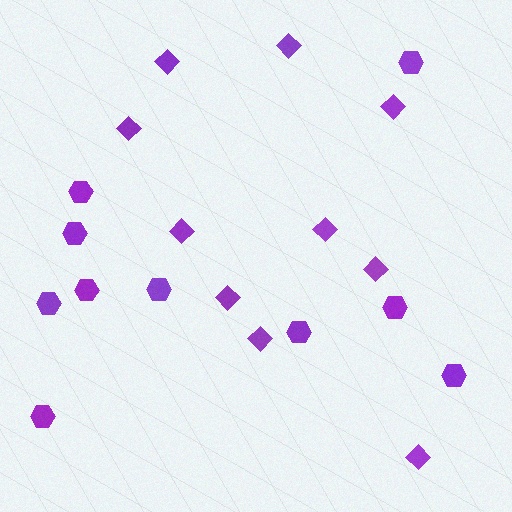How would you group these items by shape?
There are 2 groups: one group of diamonds (10) and one group of hexagons (10).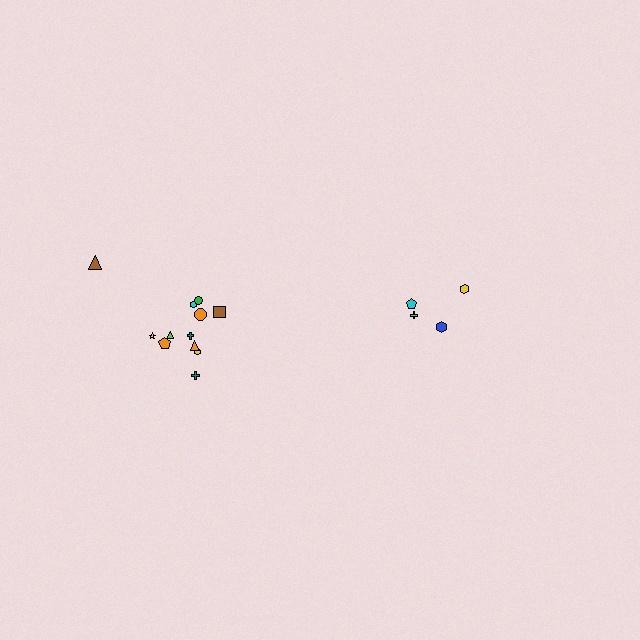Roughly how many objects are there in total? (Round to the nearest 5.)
Roughly 15 objects in total.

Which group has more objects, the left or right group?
The left group.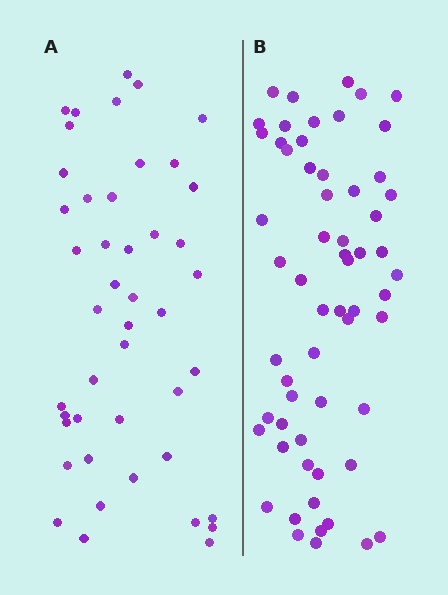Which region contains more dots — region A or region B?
Region B (the right region) has more dots.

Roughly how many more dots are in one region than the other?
Region B has approximately 15 more dots than region A.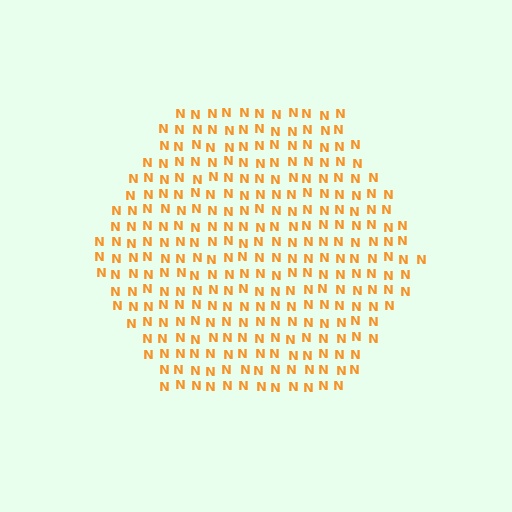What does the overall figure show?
The overall figure shows a hexagon.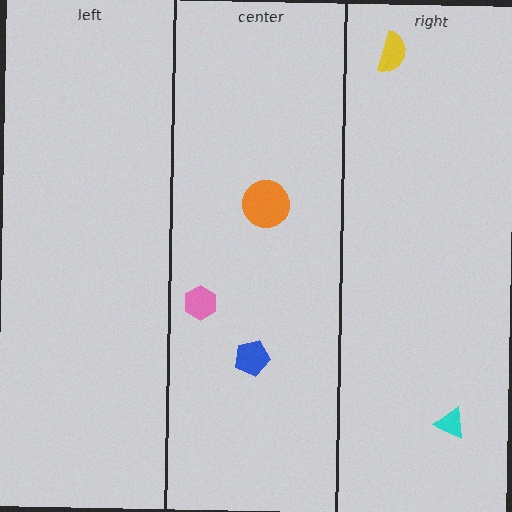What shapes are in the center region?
The blue pentagon, the orange circle, the pink hexagon.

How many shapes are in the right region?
2.